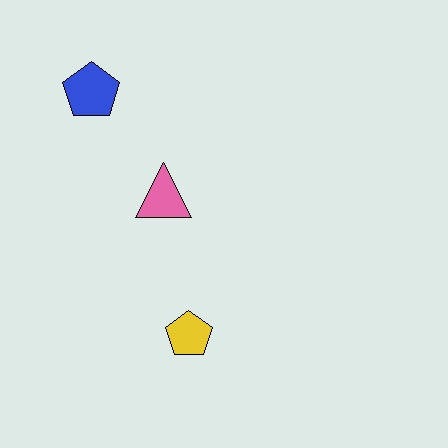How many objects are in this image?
There are 3 objects.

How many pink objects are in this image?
There is 1 pink object.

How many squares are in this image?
There are no squares.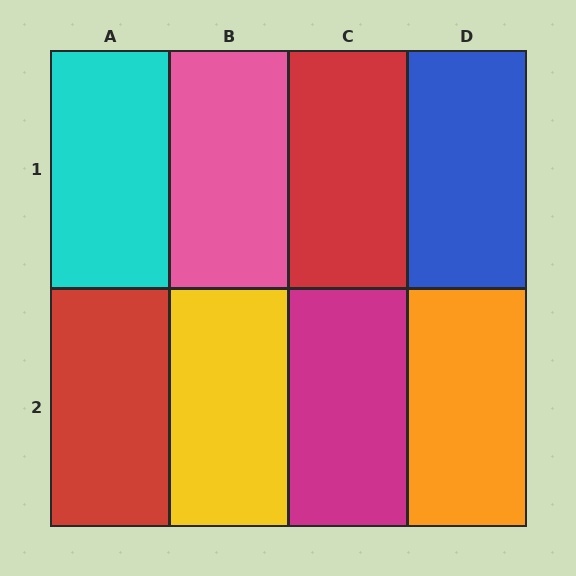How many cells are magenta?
1 cell is magenta.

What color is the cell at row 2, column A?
Red.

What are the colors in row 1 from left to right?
Cyan, pink, red, blue.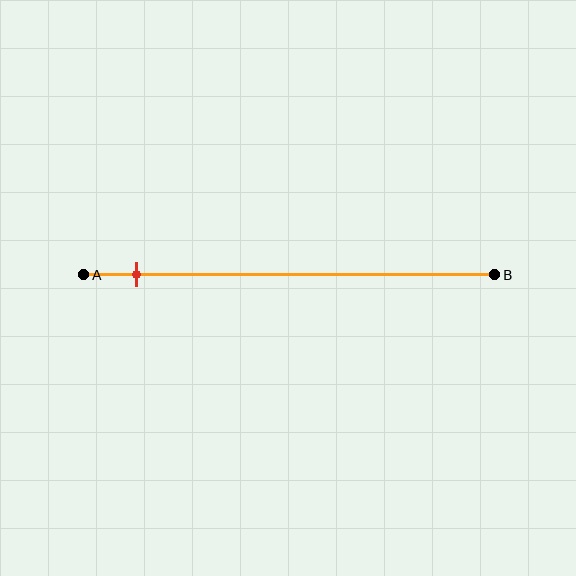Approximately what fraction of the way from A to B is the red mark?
The red mark is approximately 15% of the way from A to B.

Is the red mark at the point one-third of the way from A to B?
No, the mark is at about 15% from A, not at the 33% one-third point.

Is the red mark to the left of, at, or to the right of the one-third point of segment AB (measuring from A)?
The red mark is to the left of the one-third point of segment AB.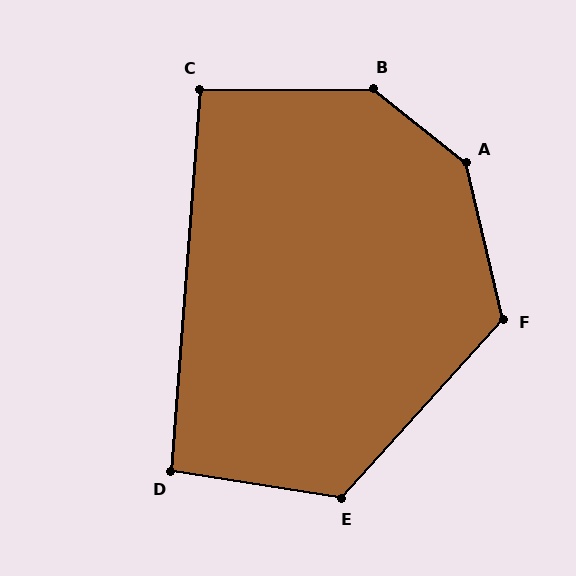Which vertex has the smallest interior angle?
C, at approximately 95 degrees.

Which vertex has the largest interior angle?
A, at approximately 142 degrees.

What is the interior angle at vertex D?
Approximately 95 degrees (approximately right).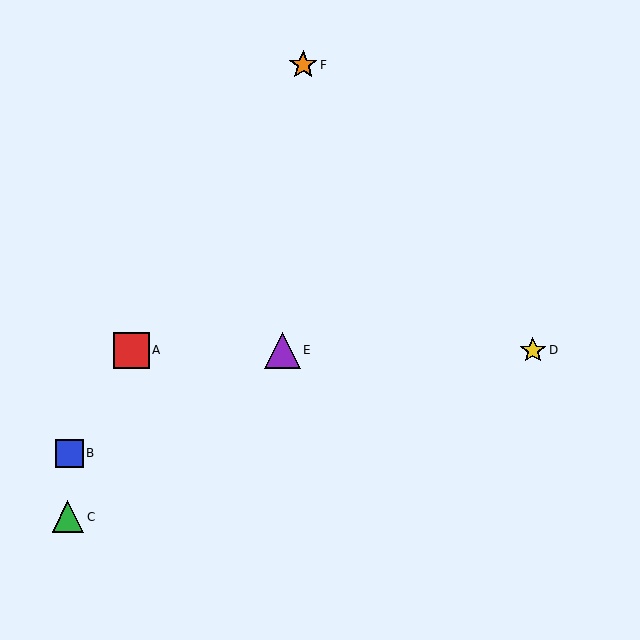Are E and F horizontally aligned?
No, E is at y≈350 and F is at y≈65.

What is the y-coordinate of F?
Object F is at y≈65.